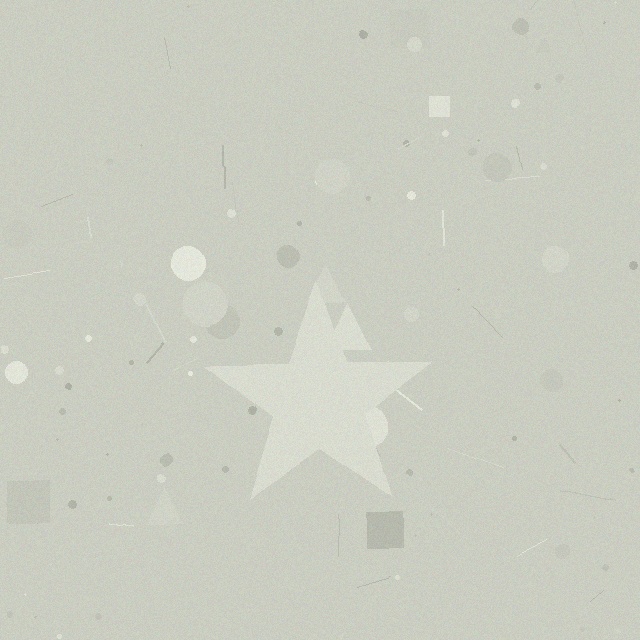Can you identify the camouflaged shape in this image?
The camouflaged shape is a star.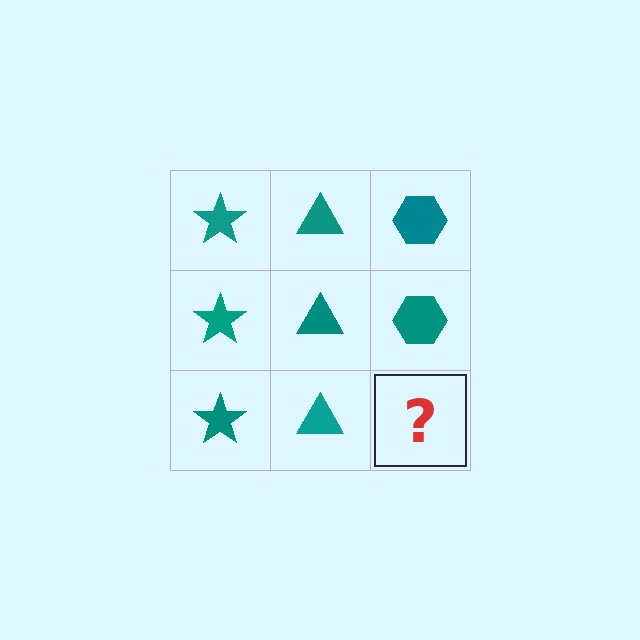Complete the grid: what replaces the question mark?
The question mark should be replaced with a teal hexagon.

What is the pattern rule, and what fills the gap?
The rule is that each column has a consistent shape. The gap should be filled with a teal hexagon.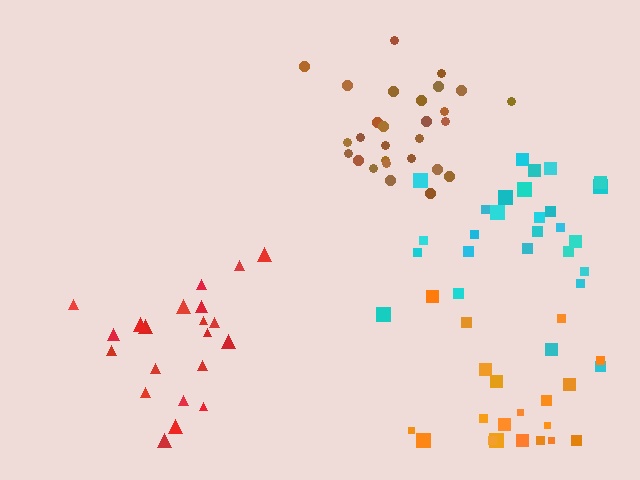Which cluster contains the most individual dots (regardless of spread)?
Brown (28).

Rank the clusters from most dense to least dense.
brown, cyan, red, orange.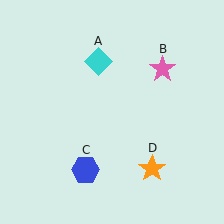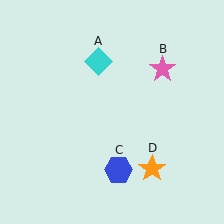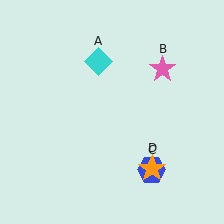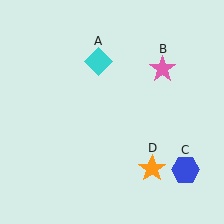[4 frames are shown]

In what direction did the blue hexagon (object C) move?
The blue hexagon (object C) moved right.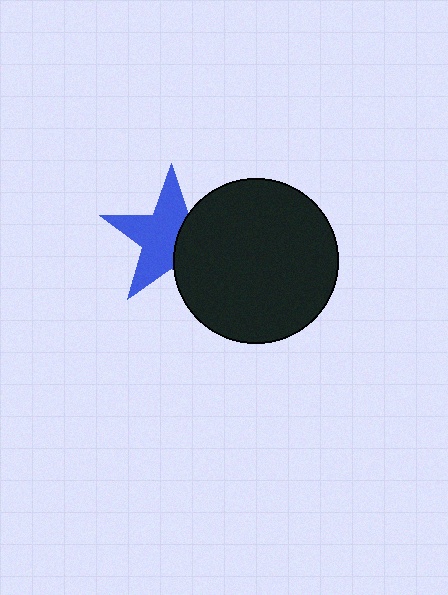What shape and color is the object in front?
The object in front is a black circle.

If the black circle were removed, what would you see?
You would see the complete blue star.